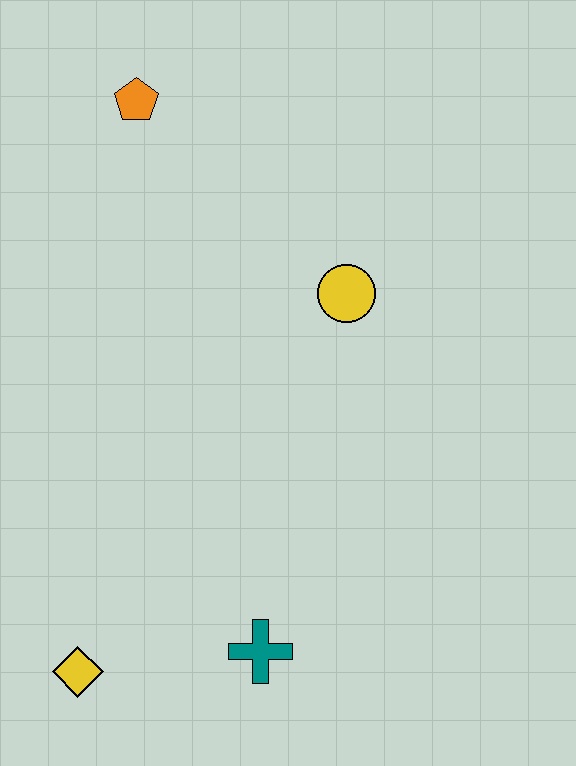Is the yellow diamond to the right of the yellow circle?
No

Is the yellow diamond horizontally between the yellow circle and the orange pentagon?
No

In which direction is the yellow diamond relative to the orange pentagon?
The yellow diamond is below the orange pentagon.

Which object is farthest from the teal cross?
The orange pentagon is farthest from the teal cross.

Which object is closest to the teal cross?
The yellow diamond is closest to the teal cross.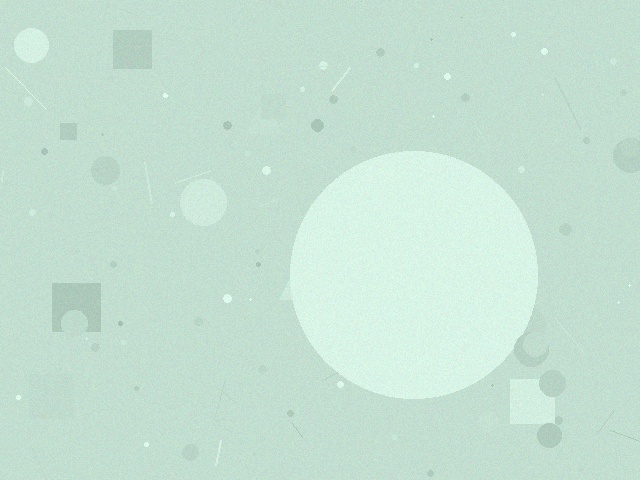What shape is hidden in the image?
A circle is hidden in the image.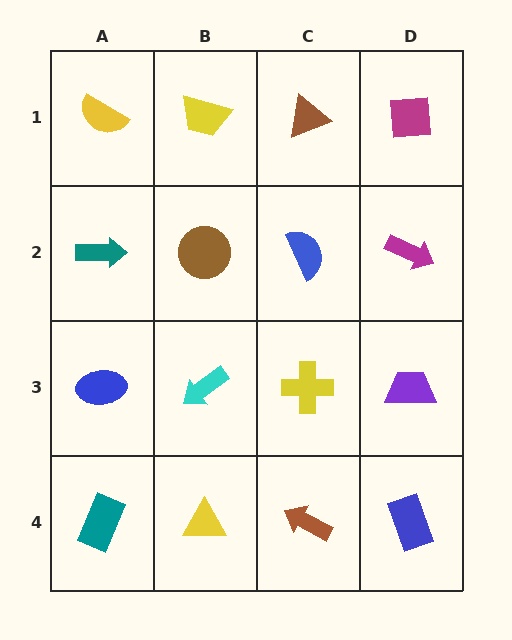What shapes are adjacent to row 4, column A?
A blue ellipse (row 3, column A), a yellow triangle (row 4, column B).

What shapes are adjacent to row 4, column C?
A yellow cross (row 3, column C), a yellow triangle (row 4, column B), a blue rectangle (row 4, column D).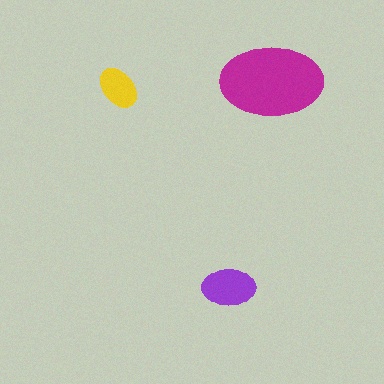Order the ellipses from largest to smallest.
the magenta one, the purple one, the yellow one.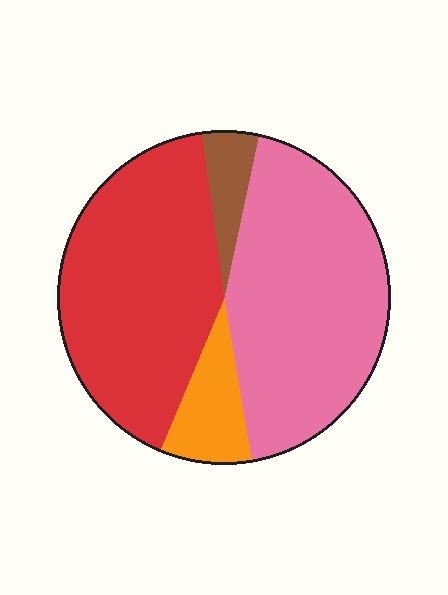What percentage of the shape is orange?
Orange covers 9% of the shape.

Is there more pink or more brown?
Pink.